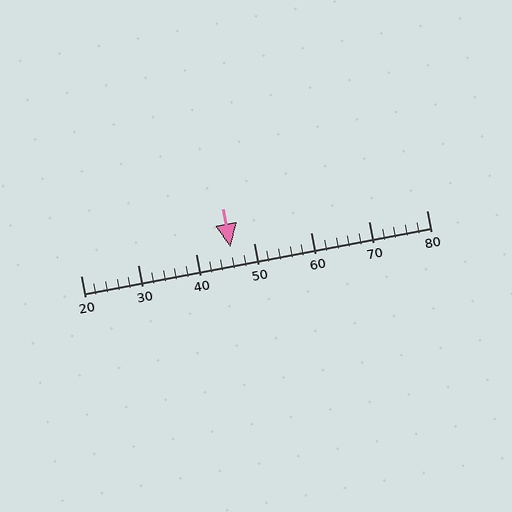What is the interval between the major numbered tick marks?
The major tick marks are spaced 10 units apart.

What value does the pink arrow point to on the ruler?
The pink arrow points to approximately 46.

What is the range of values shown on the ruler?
The ruler shows values from 20 to 80.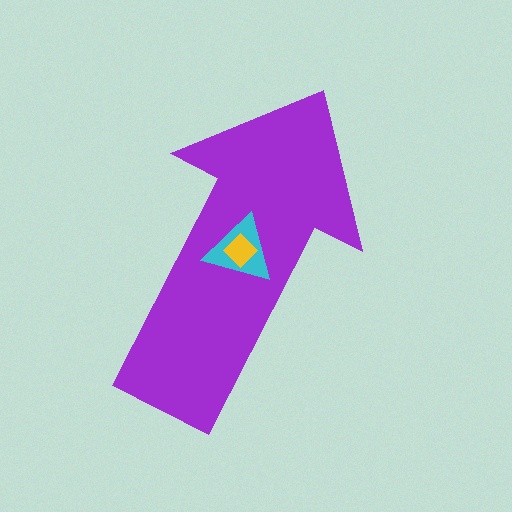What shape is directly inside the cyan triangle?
The yellow diamond.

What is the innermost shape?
The yellow diamond.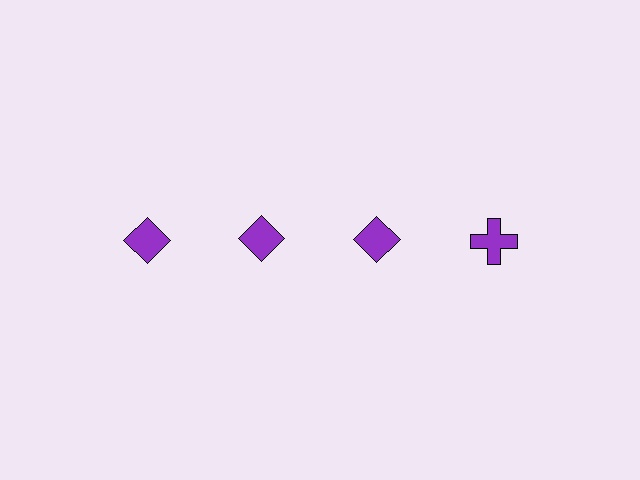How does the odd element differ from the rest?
It has a different shape: cross instead of diamond.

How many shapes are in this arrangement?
There are 4 shapes arranged in a grid pattern.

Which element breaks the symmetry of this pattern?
The purple cross in the top row, second from right column breaks the symmetry. All other shapes are purple diamonds.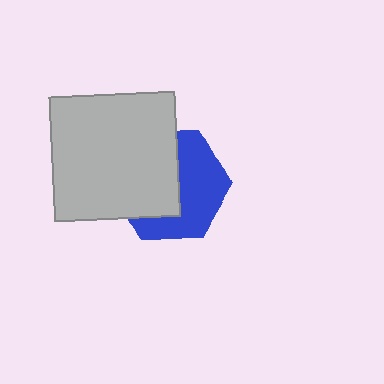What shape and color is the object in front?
The object in front is a light gray square.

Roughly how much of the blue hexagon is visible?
About half of it is visible (roughly 51%).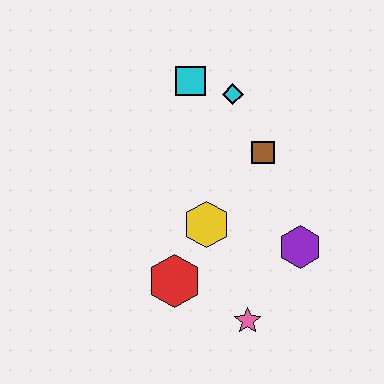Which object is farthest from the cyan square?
The pink star is farthest from the cyan square.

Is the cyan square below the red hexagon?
No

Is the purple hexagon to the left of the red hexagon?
No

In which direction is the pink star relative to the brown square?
The pink star is below the brown square.